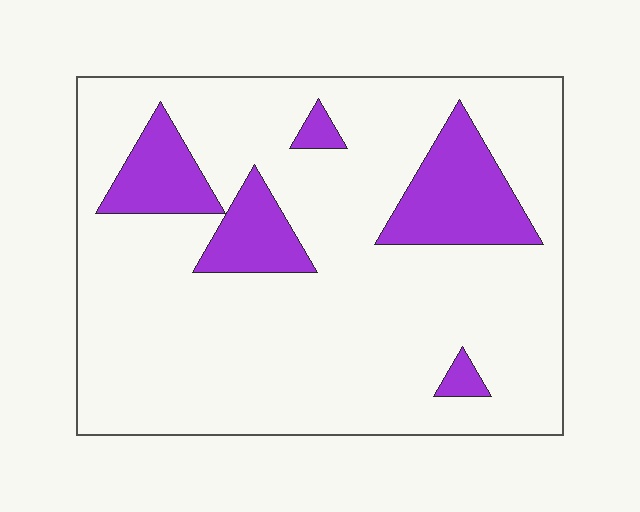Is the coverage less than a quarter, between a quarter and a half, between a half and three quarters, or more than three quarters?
Less than a quarter.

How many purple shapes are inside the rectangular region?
5.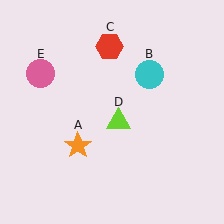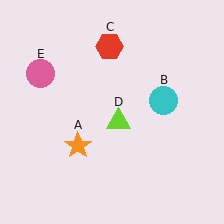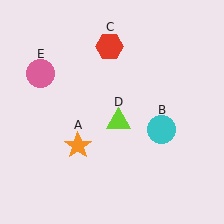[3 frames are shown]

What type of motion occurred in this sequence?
The cyan circle (object B) rotated clockwise around the center of the scene.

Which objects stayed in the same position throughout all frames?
Orange star (object A) and red hexagon (object C) and lime triangle (object D) and pink circle (object E) remained stationary.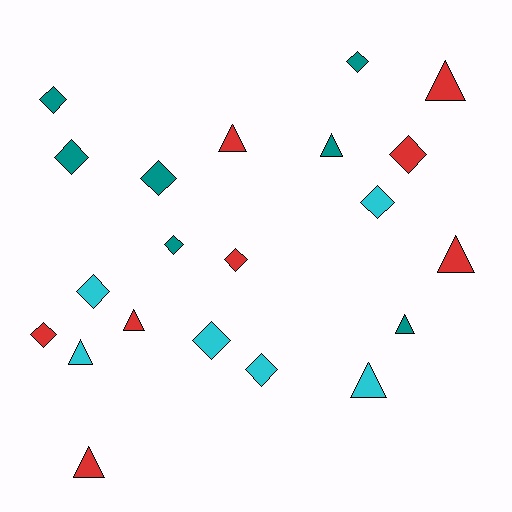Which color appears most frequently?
Red, with 8 objects.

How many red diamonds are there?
There are 3 red diamonds.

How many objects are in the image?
There are 21 objects.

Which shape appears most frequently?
Diamond, with 12 objects.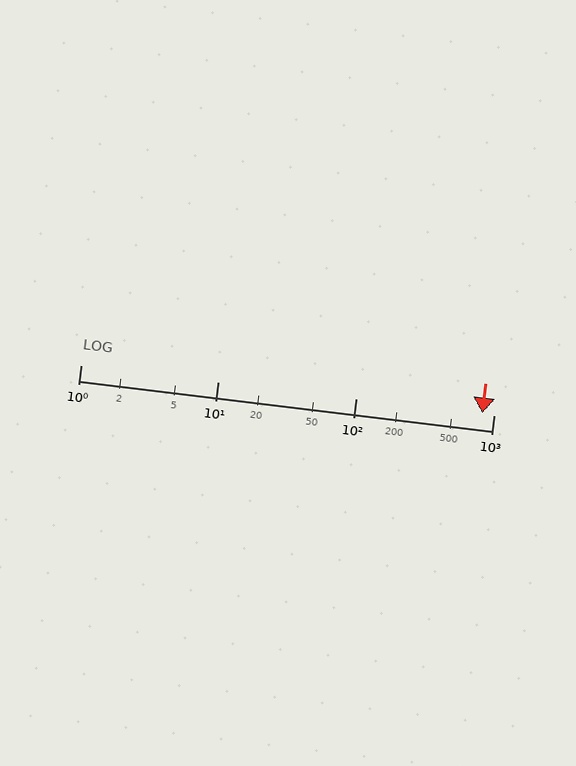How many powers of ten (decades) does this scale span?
The scale spans 3 decades, from 1 to 1000.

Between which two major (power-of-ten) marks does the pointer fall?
The pointer is between 100 and 1000.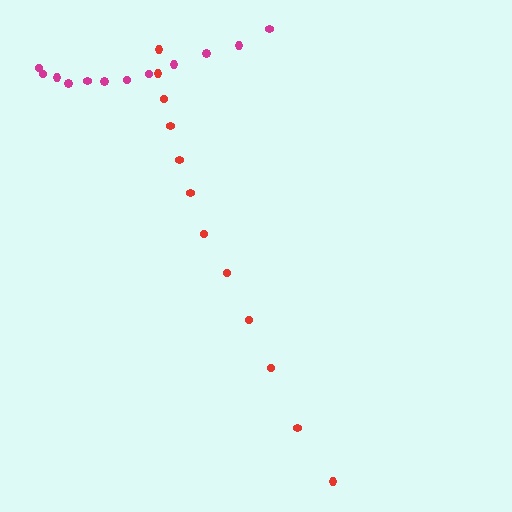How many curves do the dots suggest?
There are 2 distinct paths.